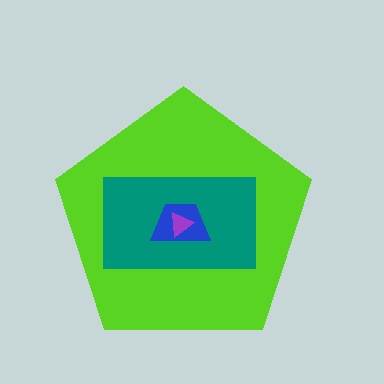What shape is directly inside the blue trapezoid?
The purple triangle.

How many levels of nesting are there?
4.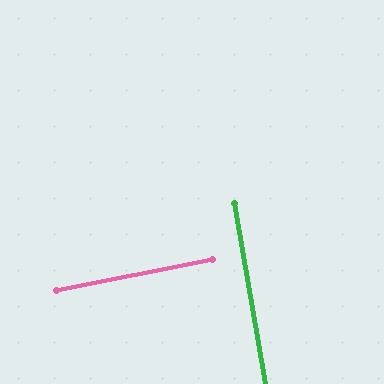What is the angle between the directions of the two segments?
Approximately 88 degrees.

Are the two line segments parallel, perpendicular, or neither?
Perpendicular — they meet at approximately 88°.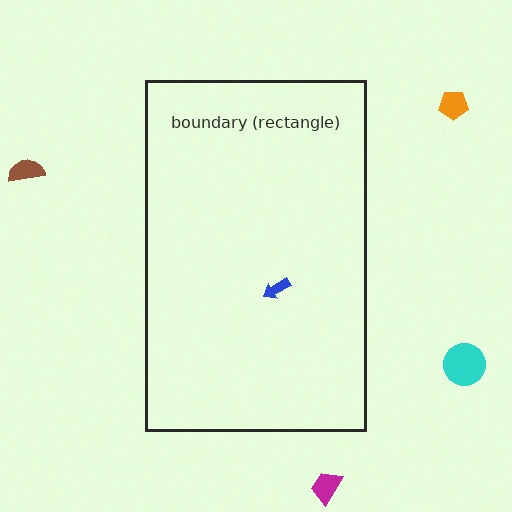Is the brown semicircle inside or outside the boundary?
Outside.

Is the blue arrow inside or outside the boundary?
Inside.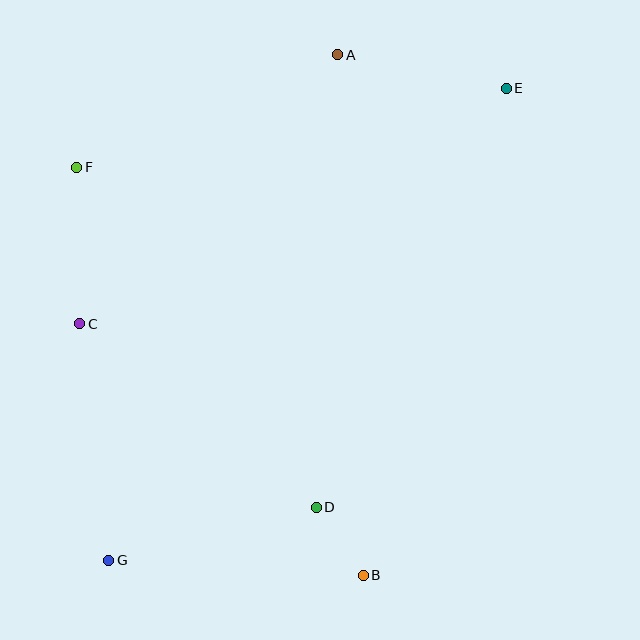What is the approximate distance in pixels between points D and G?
The distance between D and G is approximately 215 pixels.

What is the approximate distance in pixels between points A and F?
The distance between A and F is approximately 284 pixels.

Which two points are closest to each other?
Points B and D are closest to each other.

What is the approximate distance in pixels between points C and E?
The distance between C and E is approximately 488 pixels.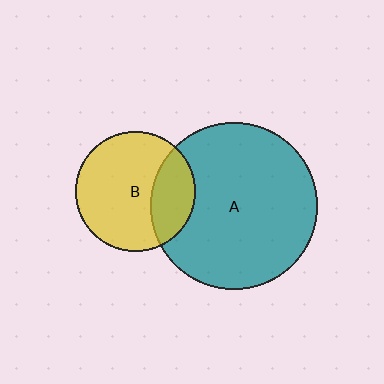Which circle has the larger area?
Circle A (teal).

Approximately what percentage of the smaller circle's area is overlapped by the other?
Approximately 25%.